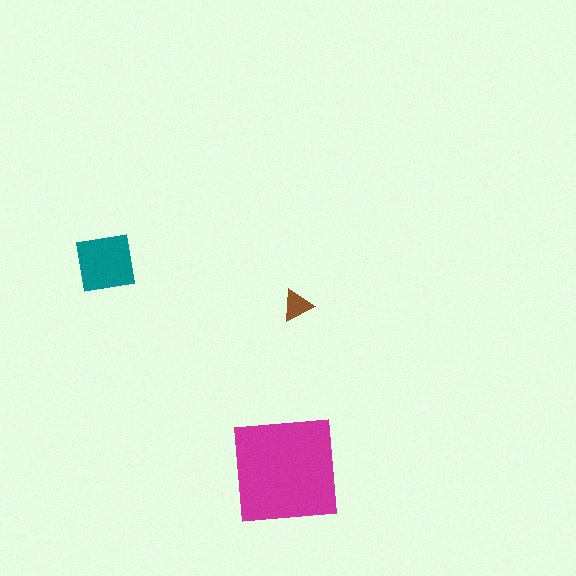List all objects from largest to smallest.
The magenta square, the teal square, the brown triangle.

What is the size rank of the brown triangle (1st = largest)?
3rd.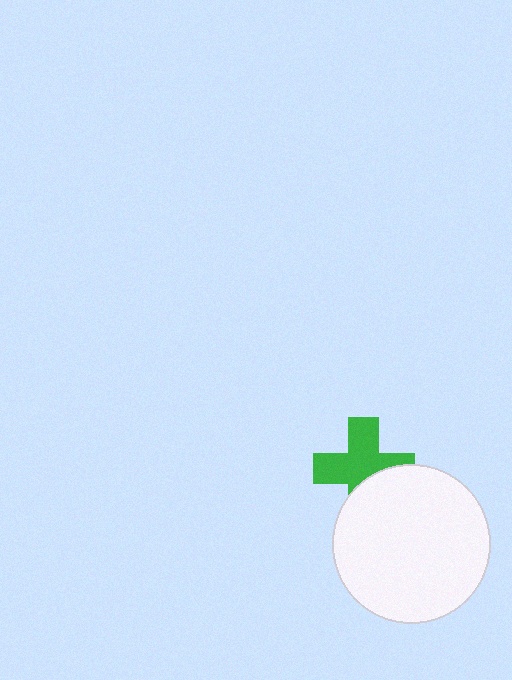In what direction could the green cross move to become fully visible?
The green cross could move up. That would shift it out from behind the white circle entirely.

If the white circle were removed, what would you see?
You would see the complete green cross.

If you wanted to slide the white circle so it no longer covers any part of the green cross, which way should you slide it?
Slide it down — that is the most direct way to separate the two shapes.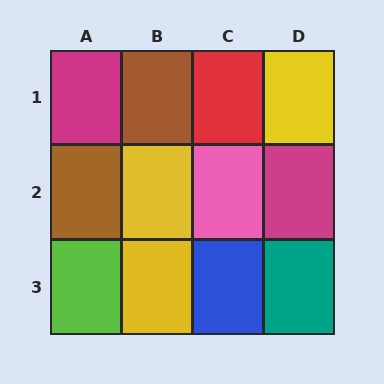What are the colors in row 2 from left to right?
Brown, yellow, pink, magenta.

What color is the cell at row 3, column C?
Blue.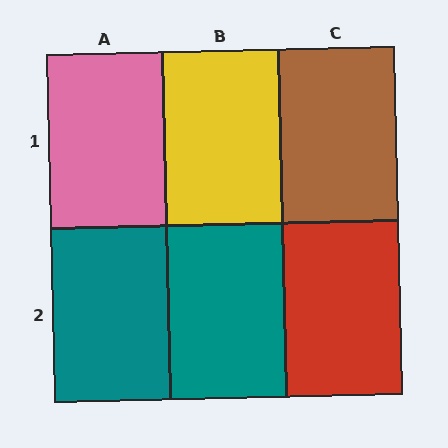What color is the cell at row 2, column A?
Teal.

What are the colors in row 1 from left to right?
Pink, yellow, brown.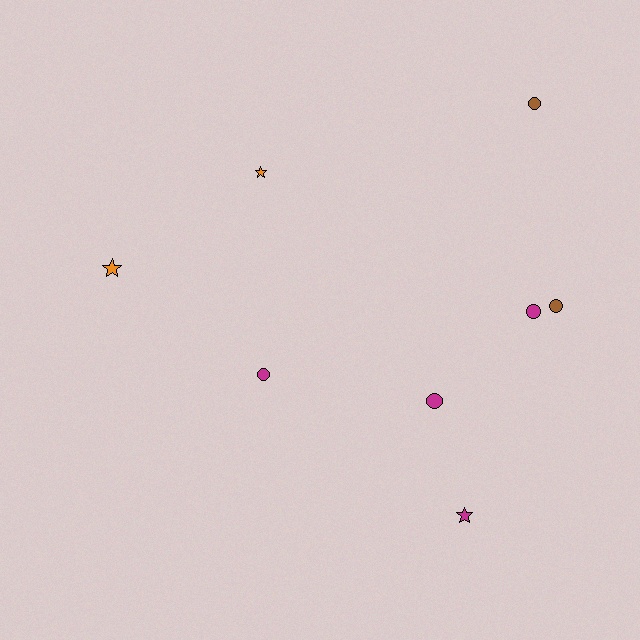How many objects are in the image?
There are 8 objects.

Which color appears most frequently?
Magenta, with 4 objects.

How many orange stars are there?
There are 2 orange stars.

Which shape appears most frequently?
Circle, with 5 objects.